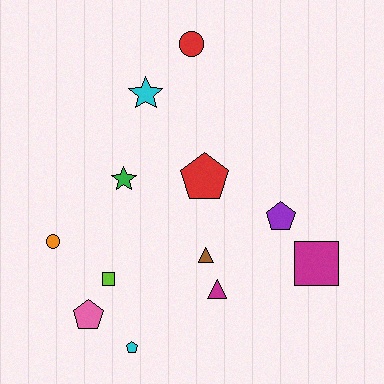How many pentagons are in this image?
There are 4 pentagons.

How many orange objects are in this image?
There is 1 orange object.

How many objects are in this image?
There are 12 objects.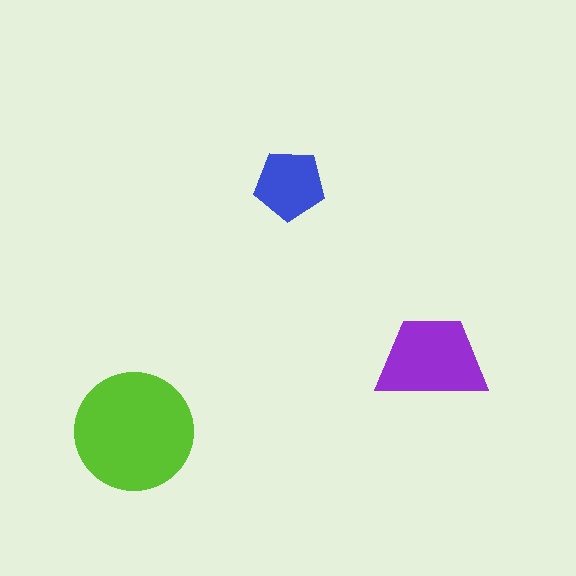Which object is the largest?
The lime circle.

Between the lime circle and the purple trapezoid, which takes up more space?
The lime circle.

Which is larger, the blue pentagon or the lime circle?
The lime circle.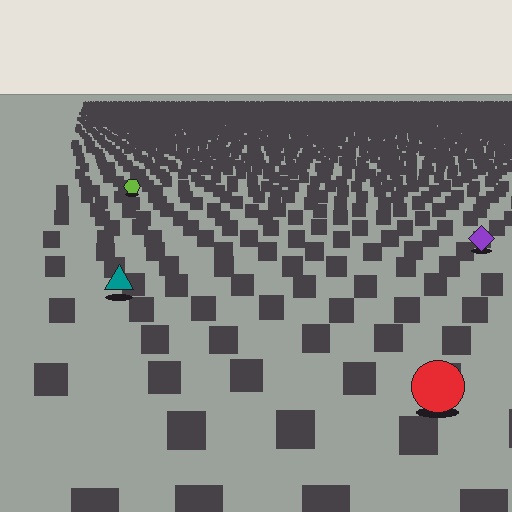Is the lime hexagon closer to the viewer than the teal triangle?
No. The teal triangle is closer — you can tell from the texture gradient: the ground texture is coarser near it.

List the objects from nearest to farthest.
From nearest to farthest: the red circle, the teal triangle, the purple diamond, the lime hexagon.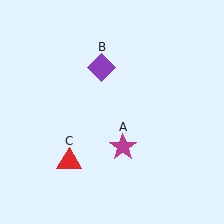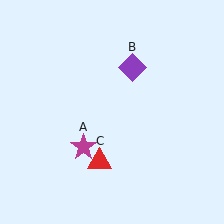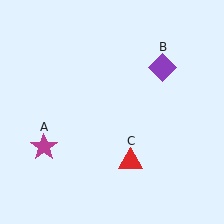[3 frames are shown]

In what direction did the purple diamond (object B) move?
The purple diamond (object B) moved right.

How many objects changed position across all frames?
3 objects changed position: magenta star (object A), purple diamond (object B), red triangle (object C).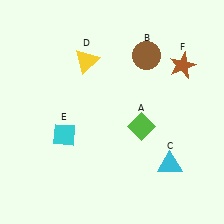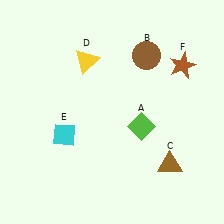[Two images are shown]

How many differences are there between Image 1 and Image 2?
There is 1 difference between the two images.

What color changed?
The triangle (C) changed from cyan in Image 1 to brown in Image 2.